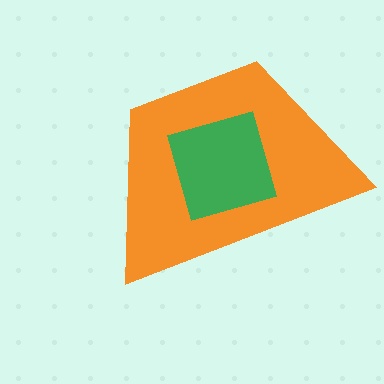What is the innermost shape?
The green diamond.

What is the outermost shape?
The orange trapezoid.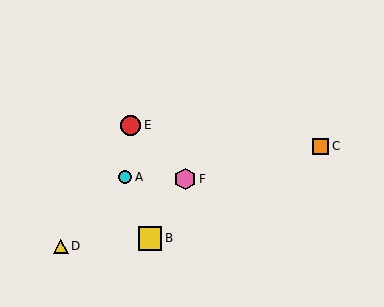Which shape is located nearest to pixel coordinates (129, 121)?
The red circle (labeled E) at (131, 125) is nearest to that location.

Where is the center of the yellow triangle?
The center of the yellow triangle is at (61, 246).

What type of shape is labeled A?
Shape A is a cyan circle.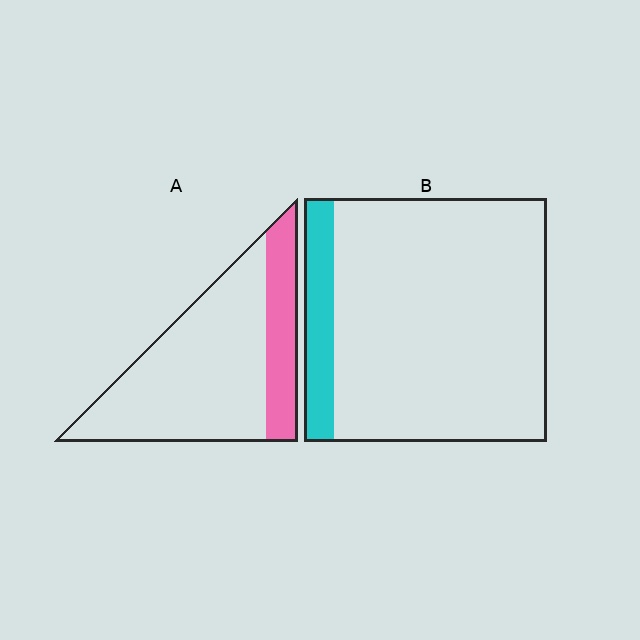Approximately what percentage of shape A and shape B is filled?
A is approximately 25% and B is approximately 10%.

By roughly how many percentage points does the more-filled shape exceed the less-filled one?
By roughly 10 percentage points (A over B).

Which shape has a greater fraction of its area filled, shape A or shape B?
Shape A.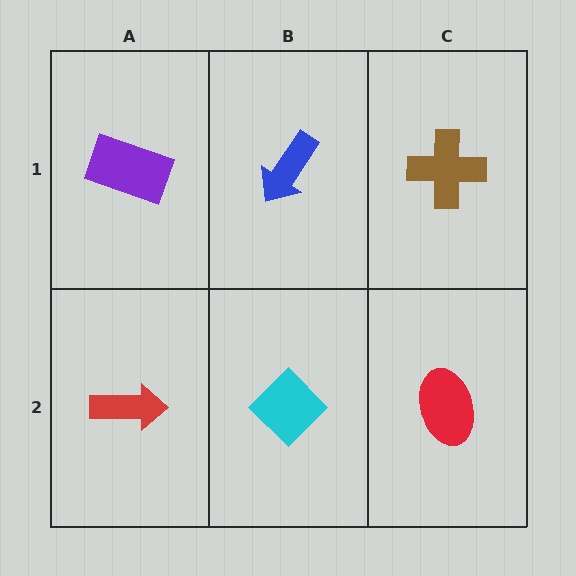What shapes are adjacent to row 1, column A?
A red arrow (row 2, column A), a blue arrow (row 1, column B).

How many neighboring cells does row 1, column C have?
2.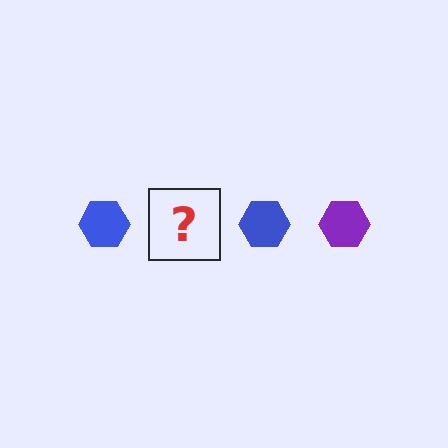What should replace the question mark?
The question mark should be replaced with a purple hexagon.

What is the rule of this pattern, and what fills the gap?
The rule is that the pattern cycles through blue, purple hexagons. The gap should be filled with a purple hexagon.